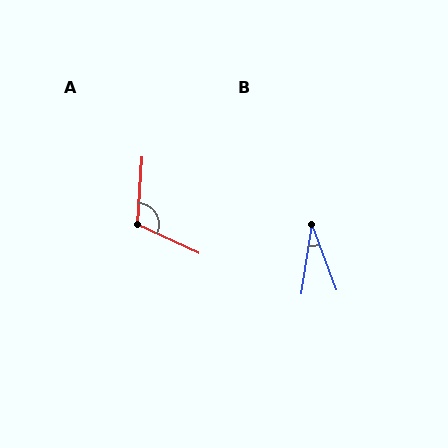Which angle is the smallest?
B, at approximately 29 degrees.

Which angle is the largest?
A, at approximately 111 degrees.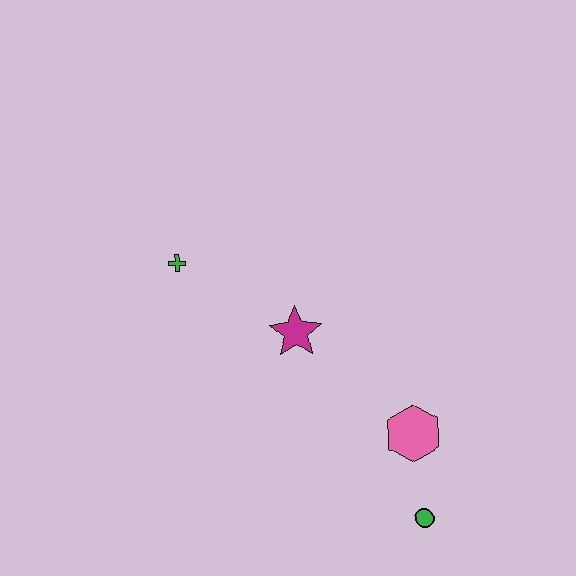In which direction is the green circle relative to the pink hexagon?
The green circle is below the pink hexagon.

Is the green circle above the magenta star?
No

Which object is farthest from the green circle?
The green cross is farthest from the green circle.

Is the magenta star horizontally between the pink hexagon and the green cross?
Yes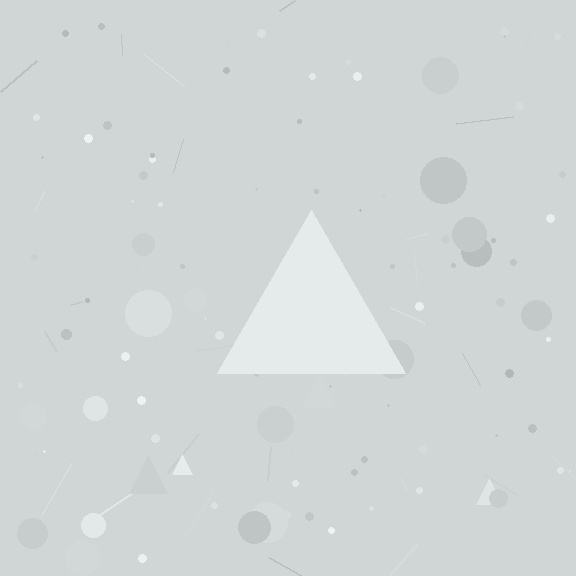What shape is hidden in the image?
A triangle is hidden in the image.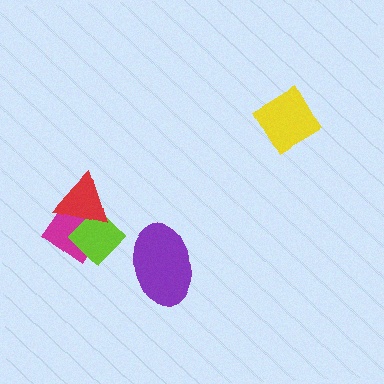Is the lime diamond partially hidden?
Yes, it is partially covered by another shape.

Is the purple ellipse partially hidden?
No, no other shape covers it.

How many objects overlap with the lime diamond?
2 objects overlap with the lime diamond.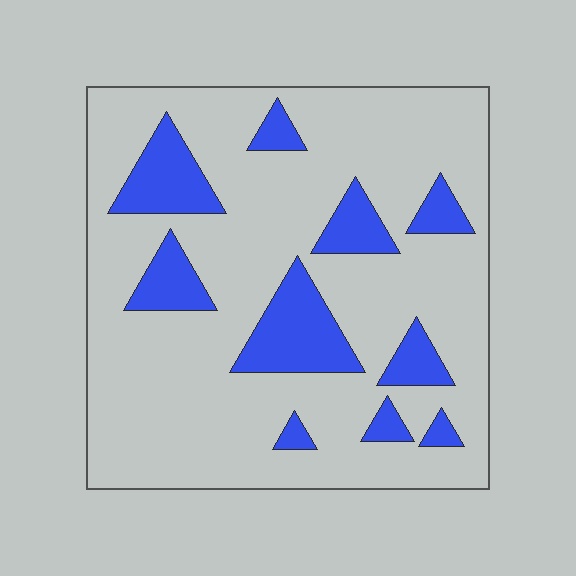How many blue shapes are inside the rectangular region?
10.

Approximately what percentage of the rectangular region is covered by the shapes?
Approximately 20%.